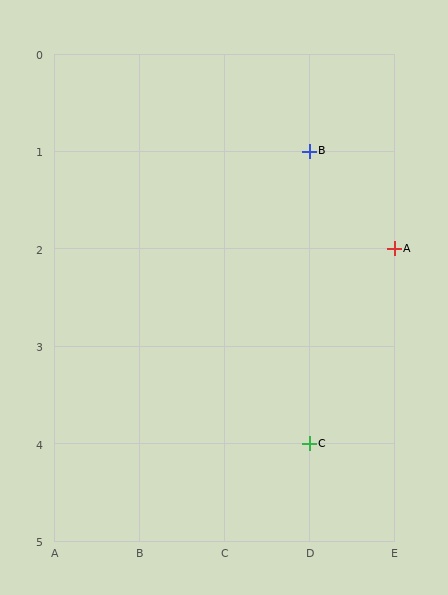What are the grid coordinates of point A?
Point A is at grid coordinates (E, 2).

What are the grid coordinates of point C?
Point C is at grid coordinates (D, 4).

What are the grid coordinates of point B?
Point B is at grid coordinates (D, 1).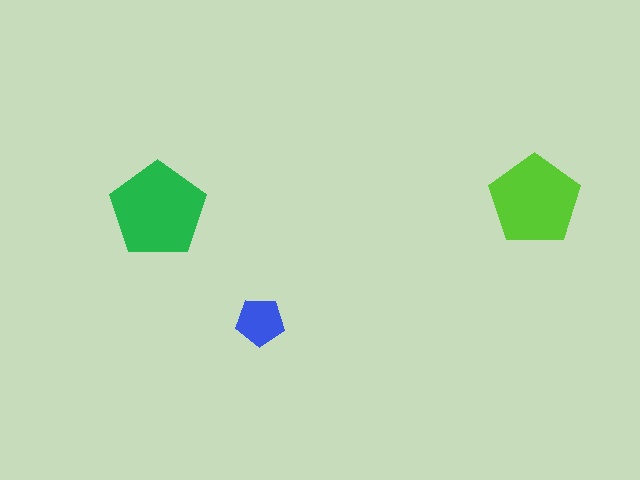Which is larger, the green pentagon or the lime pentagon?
The green one.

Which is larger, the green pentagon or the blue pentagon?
The green one.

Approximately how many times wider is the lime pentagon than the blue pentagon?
About 2 times wider.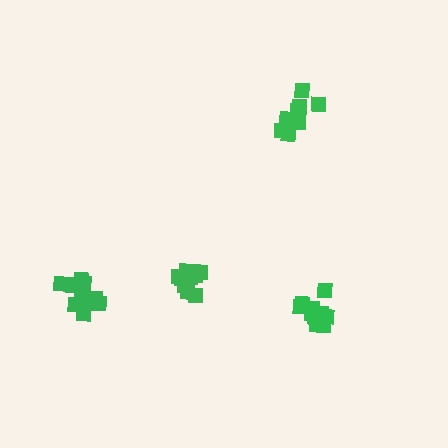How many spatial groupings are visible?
There are 4 spatial groupings.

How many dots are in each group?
Group 1: 12 dots, Group 2: 13 dots, Group 3: 9 dots, Group 4: 12 dots (46 total).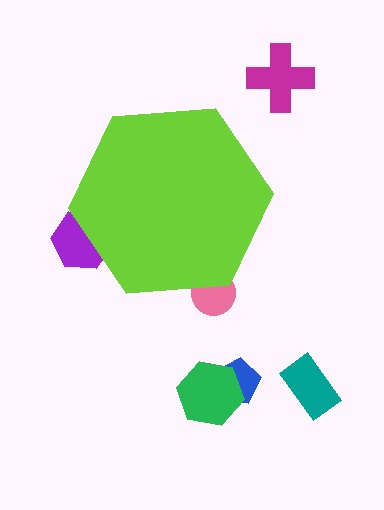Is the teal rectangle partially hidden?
No, the teal rectangle is fully visible.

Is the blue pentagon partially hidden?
No, the blue pentagon is fully visible.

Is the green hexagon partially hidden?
No, the green hexagon is fully visible.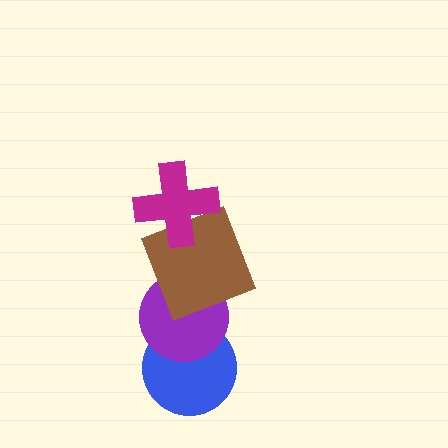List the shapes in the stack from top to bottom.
From top to bottom: the magenta cross, the brown square, the purple circle, the blue circle.